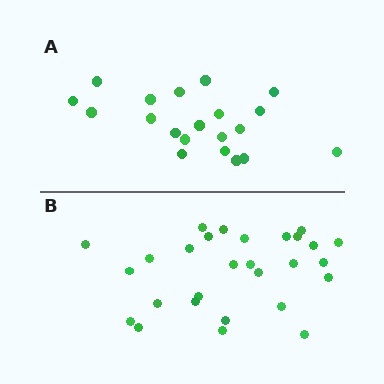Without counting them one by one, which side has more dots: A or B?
Region B (the bottom region) has more dots.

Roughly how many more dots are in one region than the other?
Region B has roughly 8 or so more dots than region A.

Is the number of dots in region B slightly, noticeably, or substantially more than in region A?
Region B has noticeably more, but not dramatically so. The ratio is roughly 1.4 to 1.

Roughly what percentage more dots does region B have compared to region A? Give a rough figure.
About 40% more.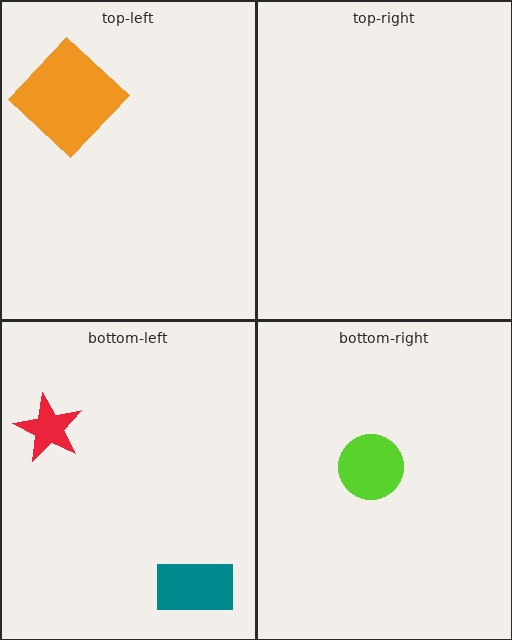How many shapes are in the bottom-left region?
2.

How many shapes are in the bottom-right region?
1.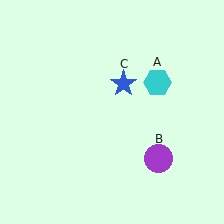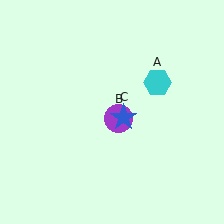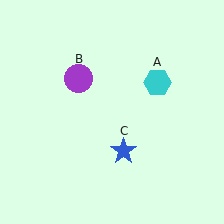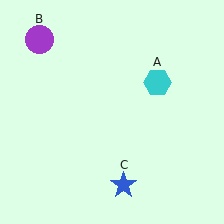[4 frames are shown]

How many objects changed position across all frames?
2 objects changed position: purple circle (object B), blue star (object C).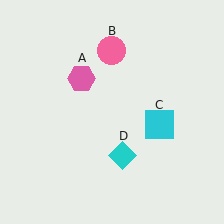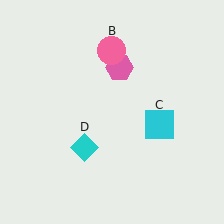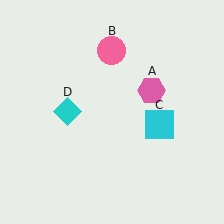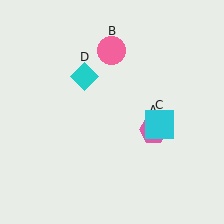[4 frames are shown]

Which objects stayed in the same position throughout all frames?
Pink circle (object B) and cyan square (object C) remained stationary.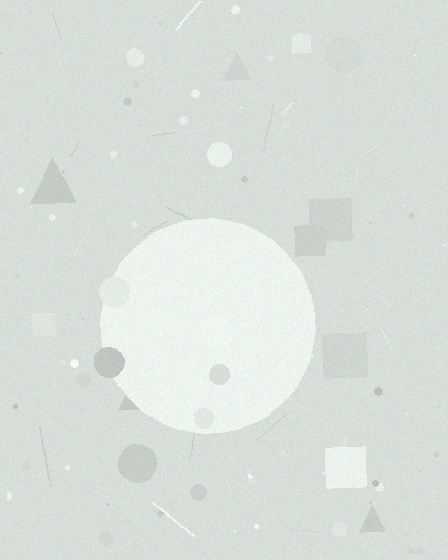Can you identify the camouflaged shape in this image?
The camouflaged shape is a circle.